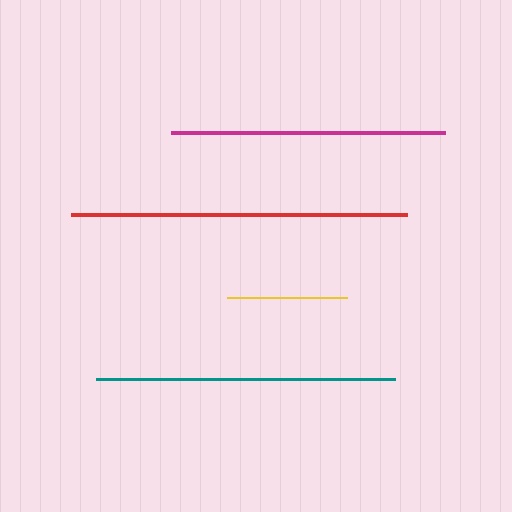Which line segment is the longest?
The red line is the longest at approximately 337 pixels.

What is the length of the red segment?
The red segment is approximately 337 pixels long.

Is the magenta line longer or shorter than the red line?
The red line is longer than the magenta line.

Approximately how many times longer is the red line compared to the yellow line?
The red line is approximately 2.8 times the length of the yellow line.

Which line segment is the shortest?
The yellow line is the shortest at approximately 119 pixels.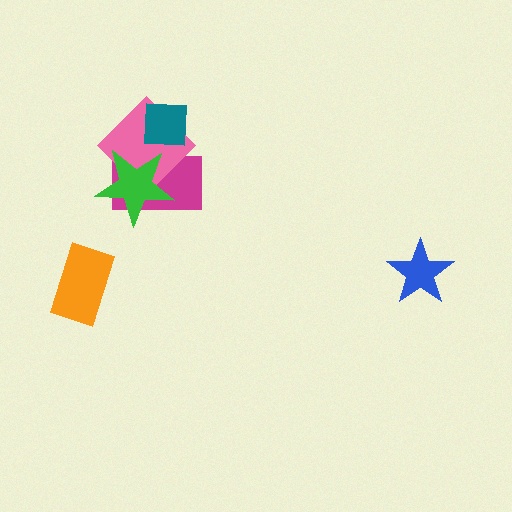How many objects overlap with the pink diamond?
3 objects overlap with the pink diamond.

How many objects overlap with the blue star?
0 objects overlap with the blue star.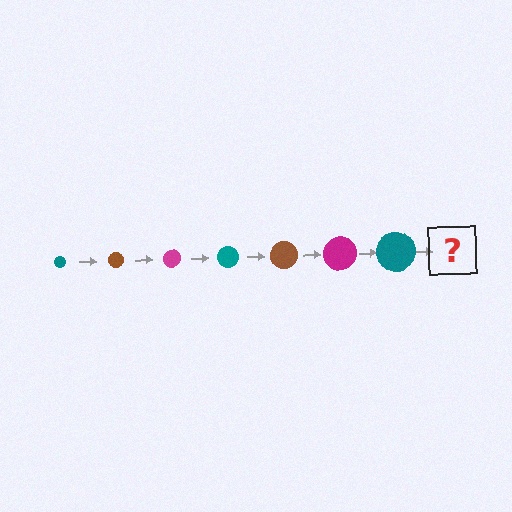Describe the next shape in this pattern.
It should be a brown circle, larger than the previous one.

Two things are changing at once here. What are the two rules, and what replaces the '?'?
The two rules are that the circle grows larger each step and the color cycles through teal, brown, and magenta. The '?' should be a brown circle, larger than the previous one.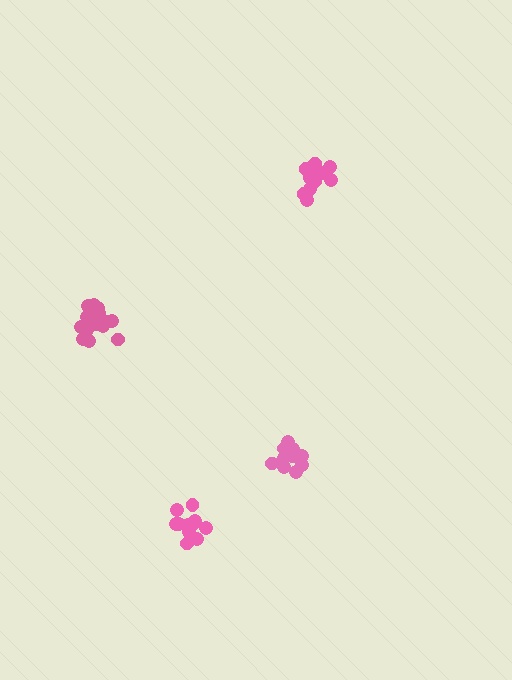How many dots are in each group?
Group 1: 12 dots, Group 2: 14 dots, Group 3: 17 dots, Group 4: 13 dots (56 total).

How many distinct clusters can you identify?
There are 4 distinct clusters.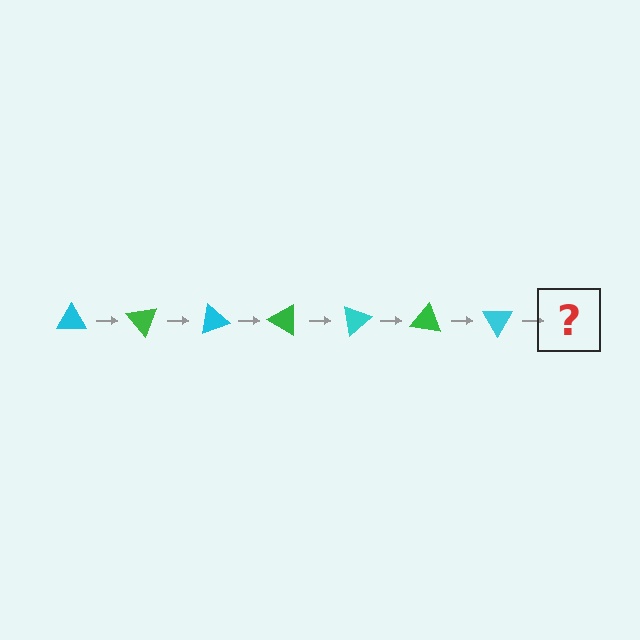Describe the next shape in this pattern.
It should be a green triangle, rotated 350 degrees from the start.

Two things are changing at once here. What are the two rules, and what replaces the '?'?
The two rules are that it rotates 50 degrees each step and the color cycles through cyan and green. The '?' should be a green triangle, rotated 350 degrees from the start.